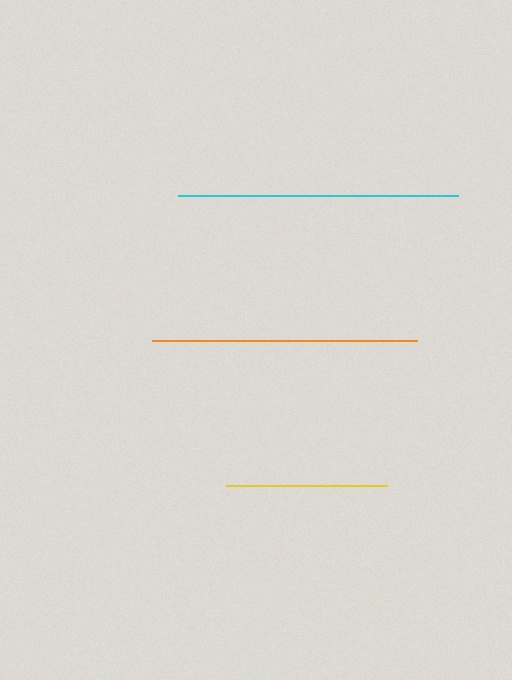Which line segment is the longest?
The cyan line is the longest at approximately 279 pixels.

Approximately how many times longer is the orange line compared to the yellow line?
The orange line is approximately 1.6 times the length of the yellow line.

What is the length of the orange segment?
The orange segment is approximately 265 pixels long.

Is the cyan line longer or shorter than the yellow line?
The cyan line is longer than the yellow line.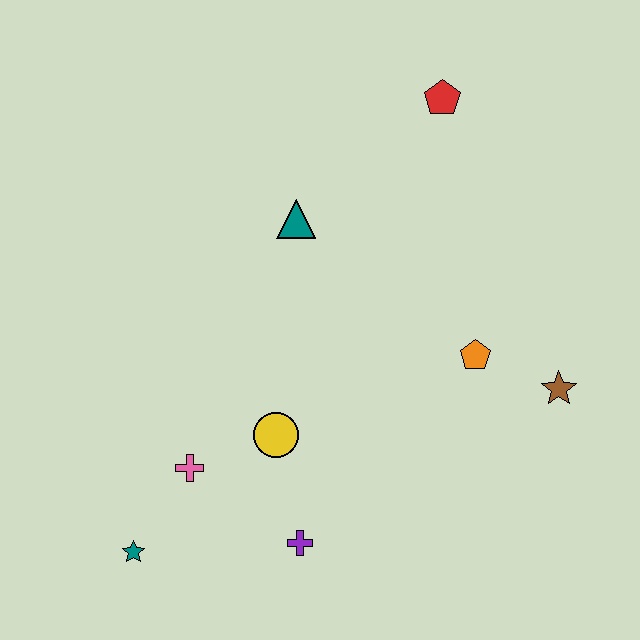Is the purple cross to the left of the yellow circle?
No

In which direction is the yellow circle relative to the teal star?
The yellow circle is to the right of the teal star.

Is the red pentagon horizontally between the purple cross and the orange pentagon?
Yes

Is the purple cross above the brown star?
No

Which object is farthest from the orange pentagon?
The teal star is farthest from the orange pentagon.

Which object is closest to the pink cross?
The yellow circle is closest to the pink cross.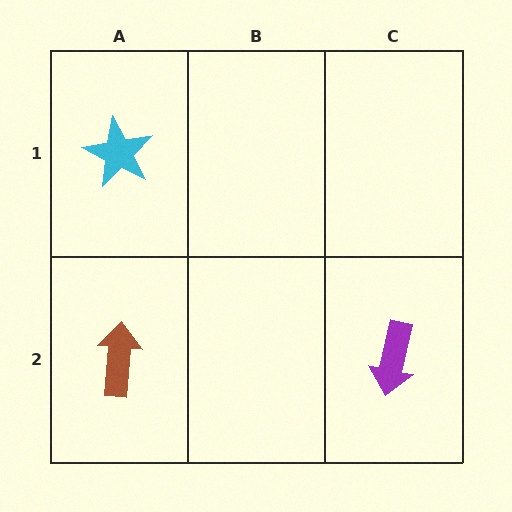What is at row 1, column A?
A cyan star.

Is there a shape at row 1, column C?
No, that cell is empty.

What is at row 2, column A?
A brown arrow.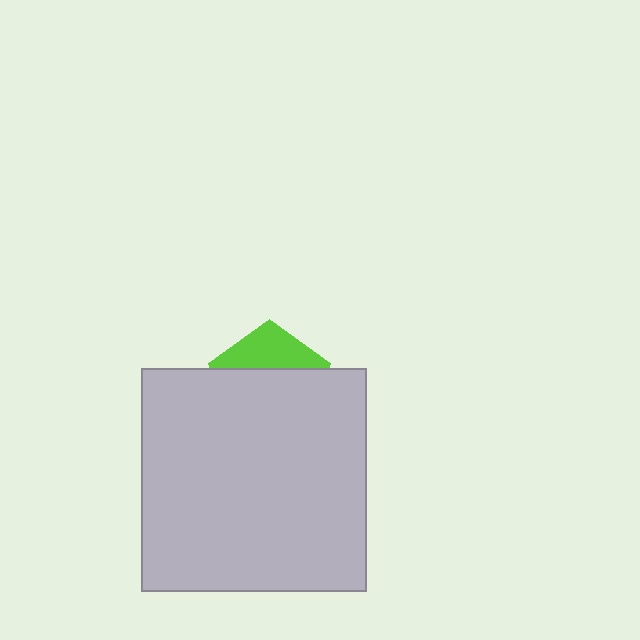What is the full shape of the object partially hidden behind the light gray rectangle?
The partially hidden object is a lime pentagon.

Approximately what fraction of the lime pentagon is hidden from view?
Roughly 68% of the lime pentagon is hidden behind the light gray rectangle.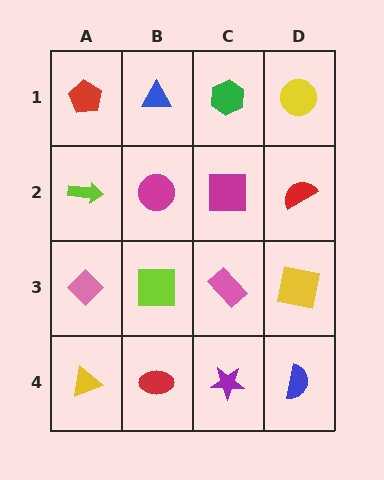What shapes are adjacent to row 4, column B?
A lime square (row 3, column B), a yellow triangle (row 4, column A), a purple star (row 4, column C).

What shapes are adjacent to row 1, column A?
A lime arrow (row 2, column A), a blue triangle (row 1, column B).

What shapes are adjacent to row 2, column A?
A red pentagon (row 1, column A), a pink diamond (row 3, column A), a magenta circle (row 2, column B).